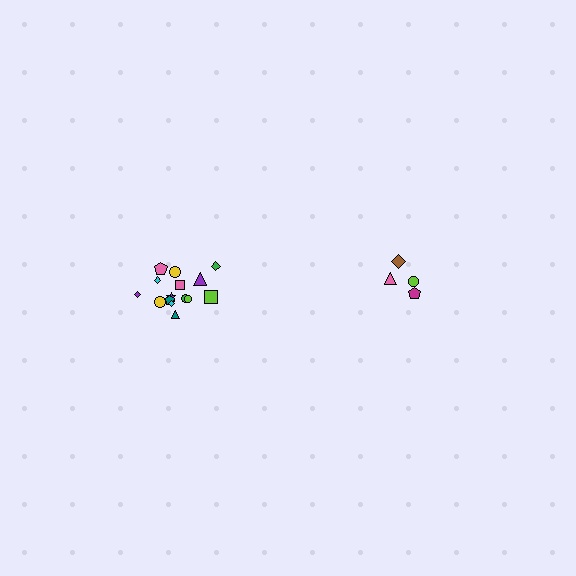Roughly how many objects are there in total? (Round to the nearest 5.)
Roughly 20 objects in total.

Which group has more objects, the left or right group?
The left group.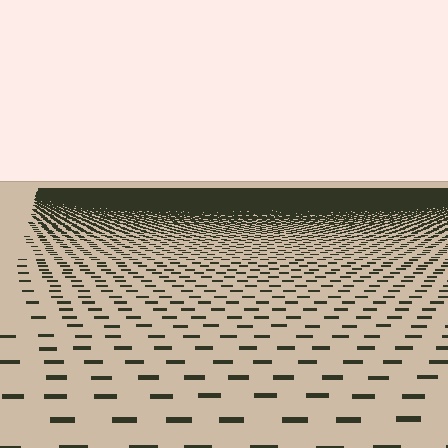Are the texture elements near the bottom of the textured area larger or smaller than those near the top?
Larger. Near the bottom, elements are closer to the viewer and appear at a bigger on-screen size.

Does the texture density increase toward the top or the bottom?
Density increases toward the top.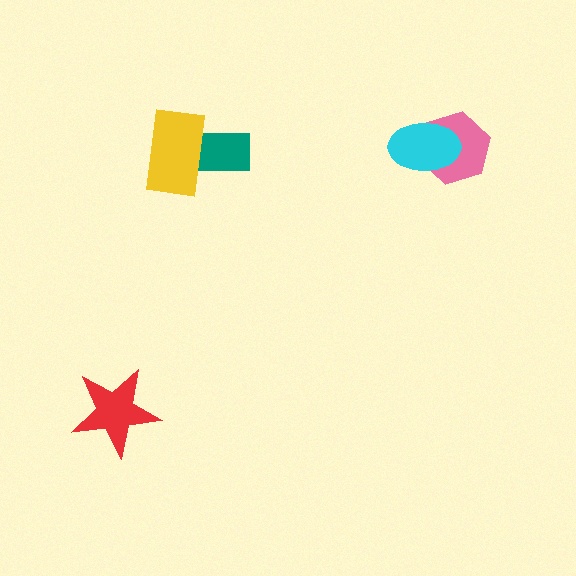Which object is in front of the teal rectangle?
The yellow rectangle is in front of the teal rectangle.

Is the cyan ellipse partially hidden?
No, no other shape covers it.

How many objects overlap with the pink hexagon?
1 object overlaps with the pink hexagon.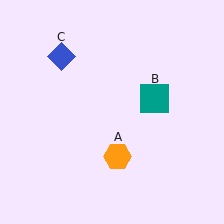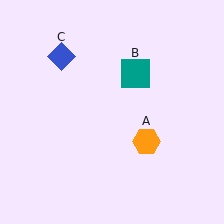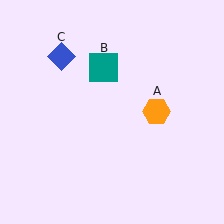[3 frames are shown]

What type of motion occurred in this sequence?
The orange hexagon (object A), teal square (object B) rotated counterclockwise around the center of the scene.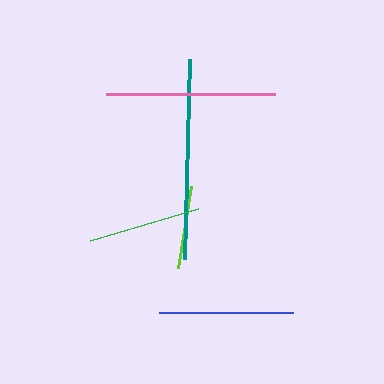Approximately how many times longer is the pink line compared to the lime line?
The pink line is approximately 2.0 times the length of the lime line.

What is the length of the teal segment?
The teal segment is approximately 201 pixels long.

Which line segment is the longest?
The teal line is the longest at approximately 201 pixels.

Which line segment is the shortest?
The lime line is the shortest at approximately 83 pixels.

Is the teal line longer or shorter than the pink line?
The teal line is longer than the pink line.